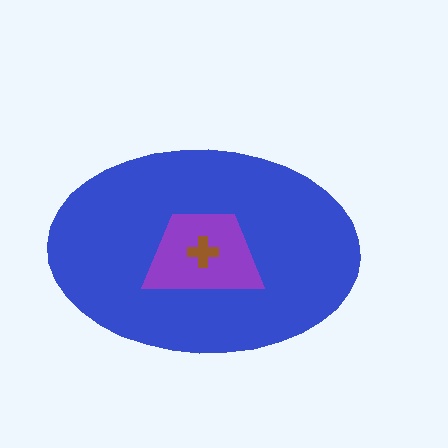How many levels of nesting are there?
3.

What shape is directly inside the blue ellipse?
The purple trapezoid.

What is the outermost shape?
The blue ellipse.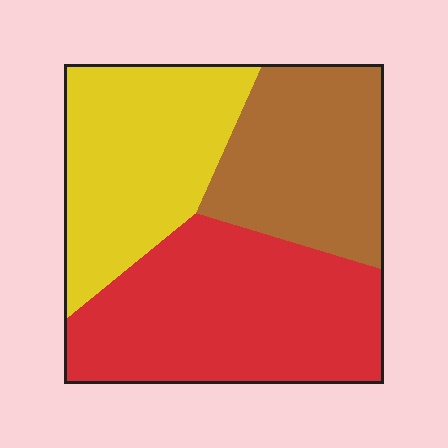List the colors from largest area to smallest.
From largest to smallest: red, yellow, brown.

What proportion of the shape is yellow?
Yellow covers about 30% of the shape.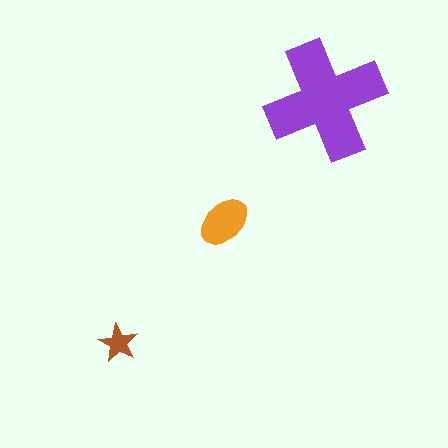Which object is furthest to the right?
The purple cross is rightmost.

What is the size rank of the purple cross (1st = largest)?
1st.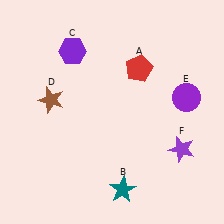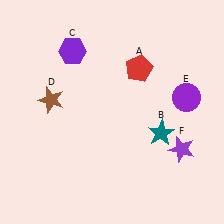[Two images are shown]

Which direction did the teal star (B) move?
The teal star (B) moved up.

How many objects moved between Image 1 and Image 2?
1 object moved between the two images.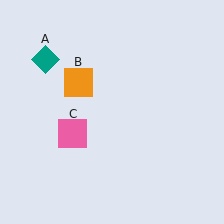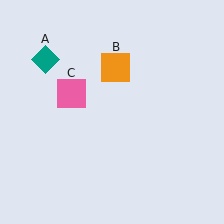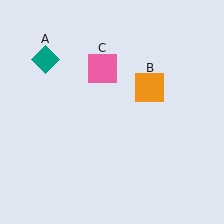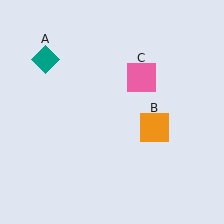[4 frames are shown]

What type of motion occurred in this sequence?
The orange square (object B), pink square (object C) rotated clockwise around the center of the scene.